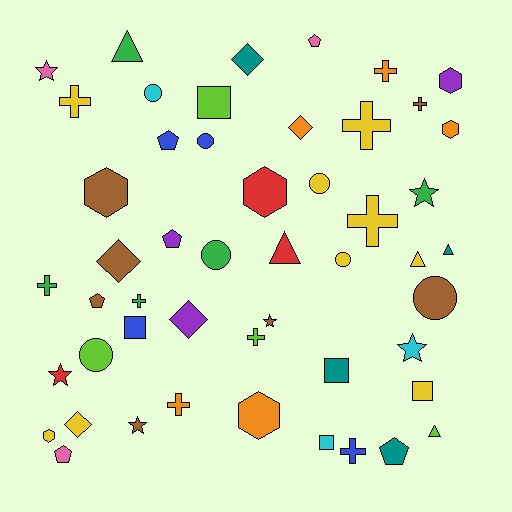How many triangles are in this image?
There are 5 triangles.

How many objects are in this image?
There are 50 objects.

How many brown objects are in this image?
There are 7 brown objects.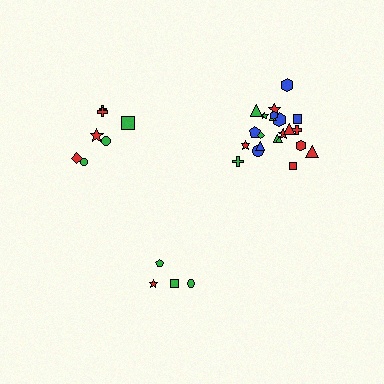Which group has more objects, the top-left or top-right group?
The top-right group.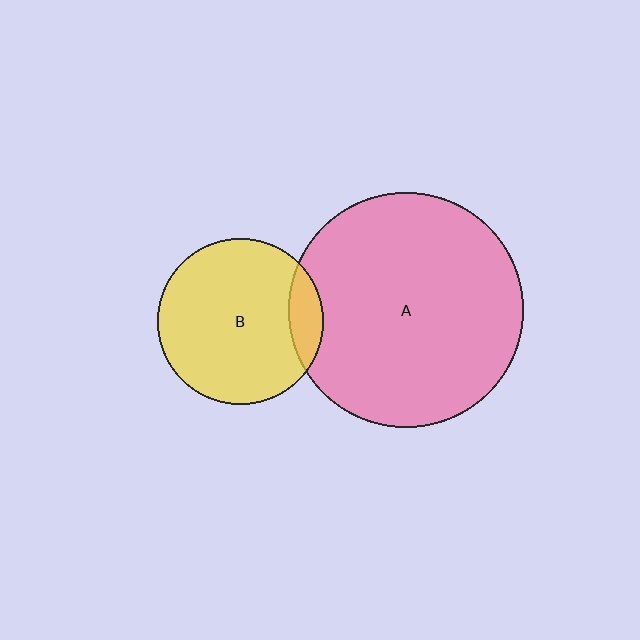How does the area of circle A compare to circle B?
Approximately 2.0 times.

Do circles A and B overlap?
Yes.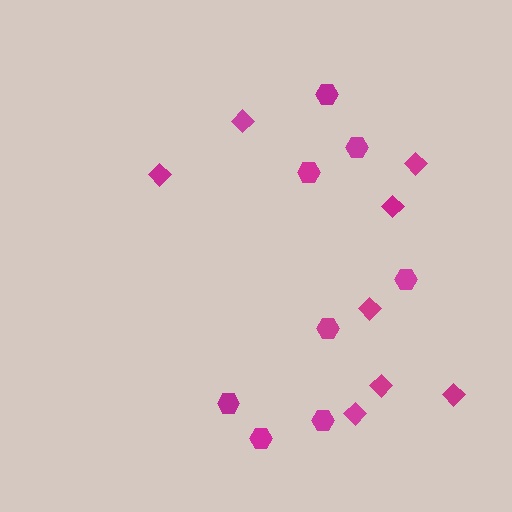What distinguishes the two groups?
There are 2 groups: one group of hexagons (8) and one group of diamonds (8).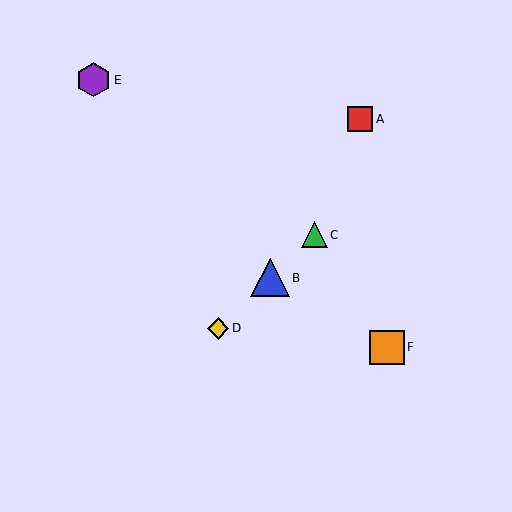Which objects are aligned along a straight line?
Objects B, C, D are aligned along a straight line.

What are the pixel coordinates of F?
Object F is at (387, 347).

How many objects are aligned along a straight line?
3 objects (B, C, D) are aligned along a straight line.